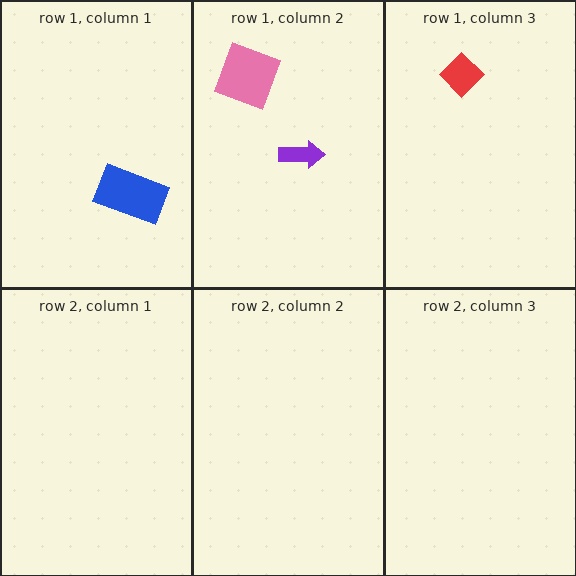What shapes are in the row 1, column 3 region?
The red diamond.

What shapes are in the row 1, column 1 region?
The blue rectangle.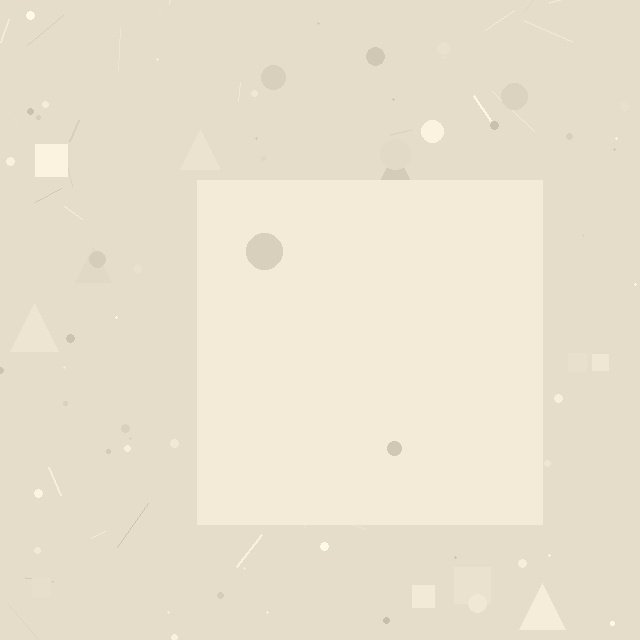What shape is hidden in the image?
A square is hidden in the image.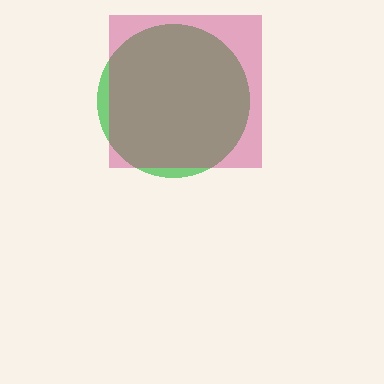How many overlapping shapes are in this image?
There are 2 overlapping shapes in the image.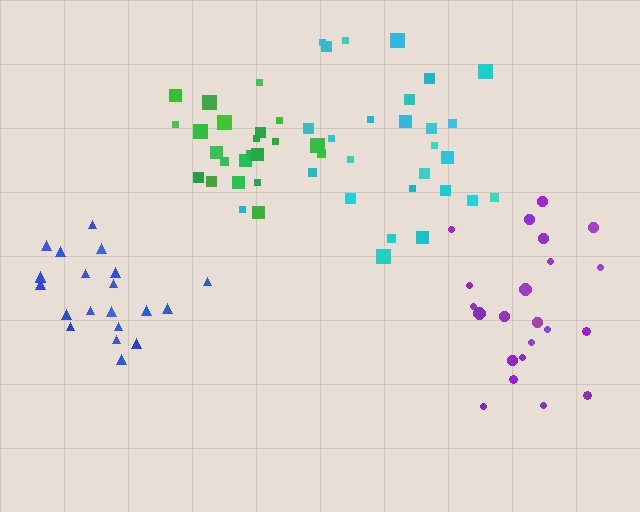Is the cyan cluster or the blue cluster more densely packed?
Blue.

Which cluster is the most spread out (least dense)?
Cyan.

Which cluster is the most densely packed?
Green.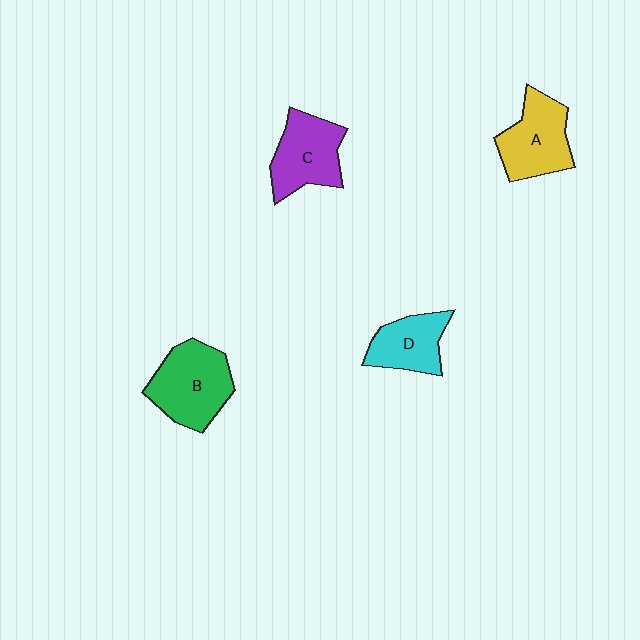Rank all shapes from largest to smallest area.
From largest to smallest: B (green), A (yellow), C (purple), D (cyan).